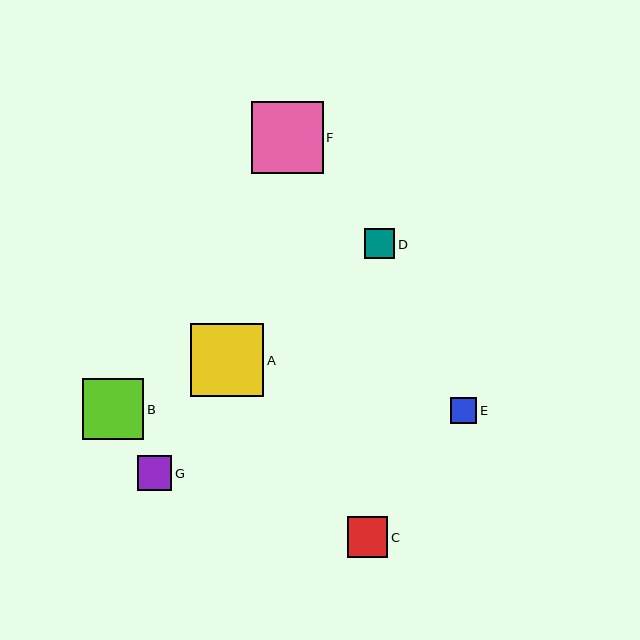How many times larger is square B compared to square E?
Square B is approximately 2.4 times the size of square E.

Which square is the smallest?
Square E is the smallest with a size of approximately 26 pixels.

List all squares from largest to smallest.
From largest to smallest: A, F, B, C, G, D, E.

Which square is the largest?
Square A is the largest with a size of approximately 73 pixels.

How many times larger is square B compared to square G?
Square B is approximately 1.8 times the size of square G.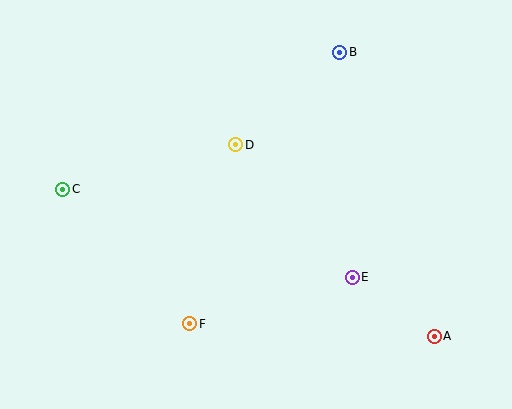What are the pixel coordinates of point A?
Point A is at (434, 336).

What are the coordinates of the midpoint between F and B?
The midpoint between F and B is at (265, 188).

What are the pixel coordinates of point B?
Point B is at (340, 52).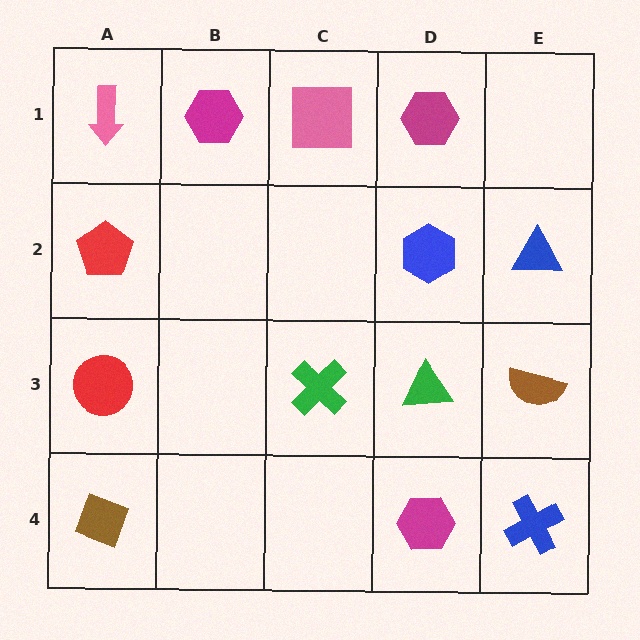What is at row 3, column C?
A green cross.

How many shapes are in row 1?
4 shapes.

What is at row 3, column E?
A brown semicircle.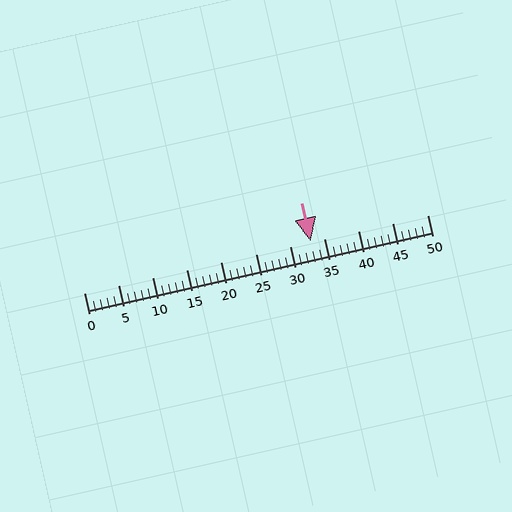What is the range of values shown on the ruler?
The ruler shows values from 0 to 50.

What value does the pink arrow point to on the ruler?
The pink arrow points to approximately 33.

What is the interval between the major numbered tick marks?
The major tick marks are spaced 5 units apart.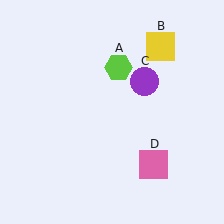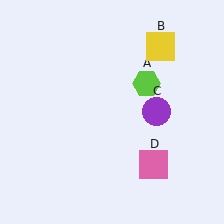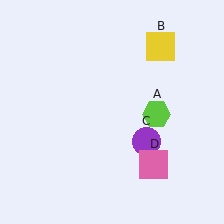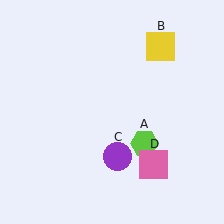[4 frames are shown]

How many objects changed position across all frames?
2 objects changed position: lime hexagon (object A), purple circle (object C).